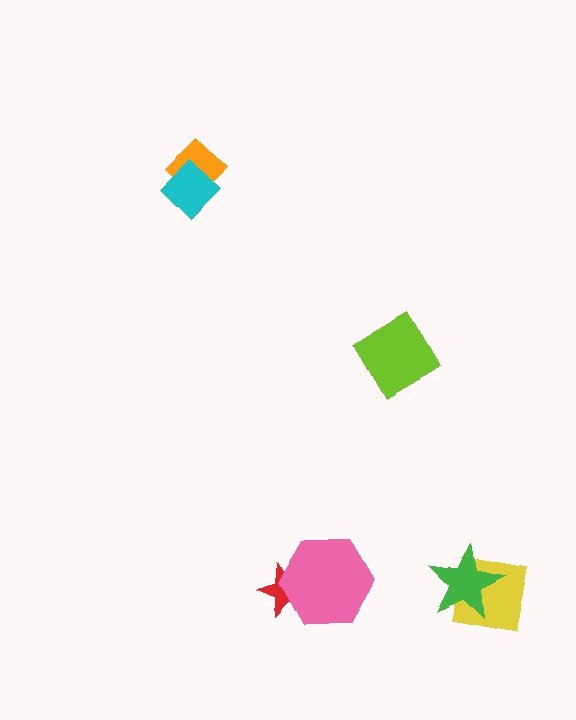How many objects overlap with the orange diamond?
1 object overlaps with the orange diamond.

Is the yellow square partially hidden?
Yes, it is partially covered by another shape.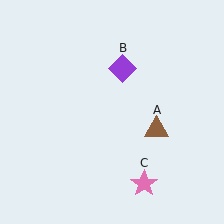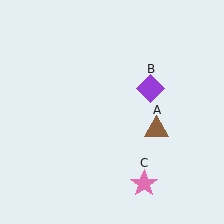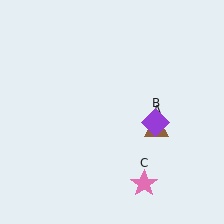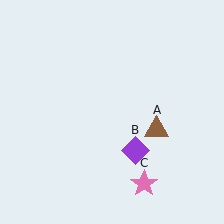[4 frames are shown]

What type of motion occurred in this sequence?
The purple diamond (object B) rotated clockwise around the center of the scene.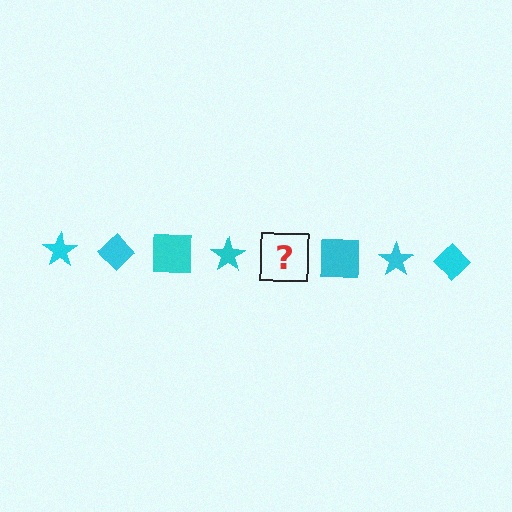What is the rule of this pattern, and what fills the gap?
The rule is that the pattern cycles through star, diamond, square shapes in cyan. The gap should be filled with a cyan diamond.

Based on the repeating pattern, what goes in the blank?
The blank should be a cyan diamond.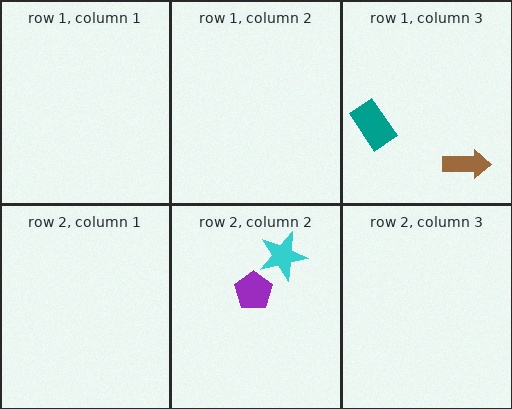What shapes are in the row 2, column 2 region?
The cyan star, the purple pentagon.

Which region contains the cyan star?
The row 2, column 2 region.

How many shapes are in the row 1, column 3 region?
2.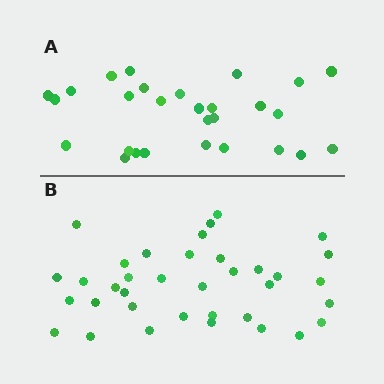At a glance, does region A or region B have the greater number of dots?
Region B (the bottom region) has more dots.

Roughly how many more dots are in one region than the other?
Region B has roughly 8 or so more dots than region A.